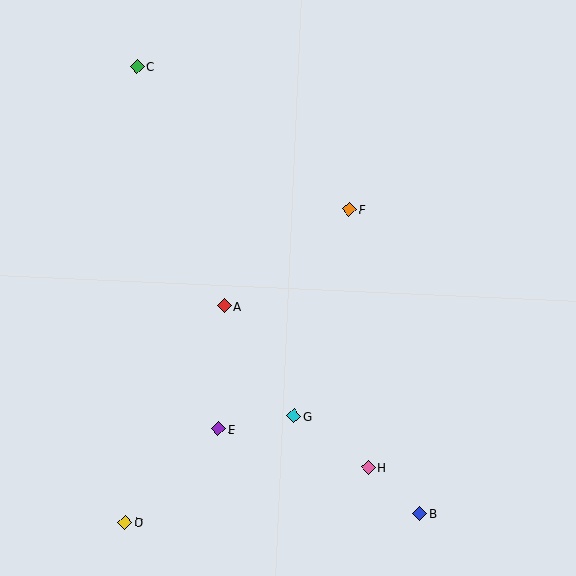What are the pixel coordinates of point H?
Point H is at (368, 467).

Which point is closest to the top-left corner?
Point C is closest to the top-left corner.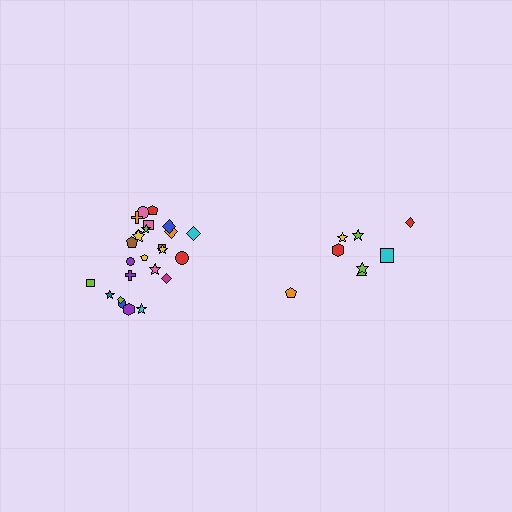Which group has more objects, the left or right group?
The left group.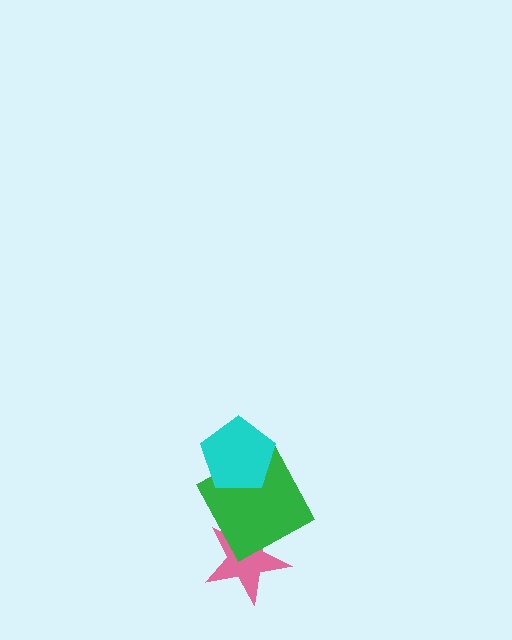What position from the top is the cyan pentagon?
The cyan pentagon is 1st from the top.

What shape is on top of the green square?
The cyan pentagon is on top of the green square.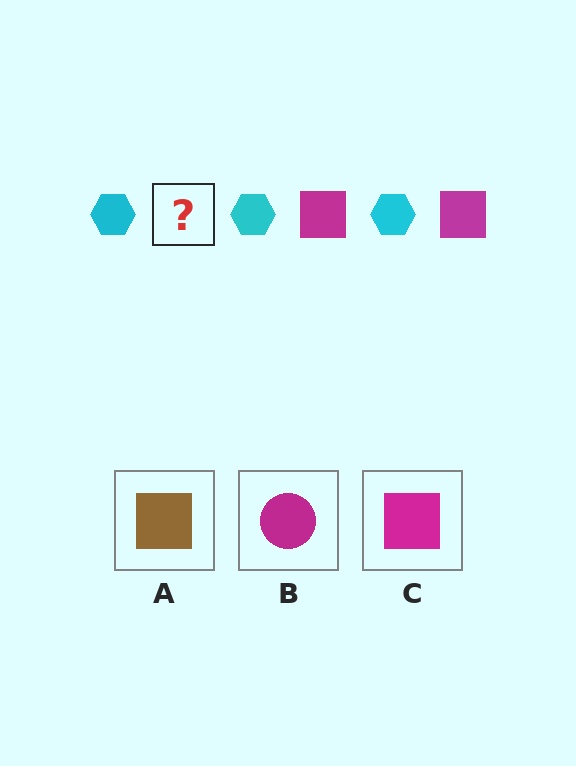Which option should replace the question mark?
Option C.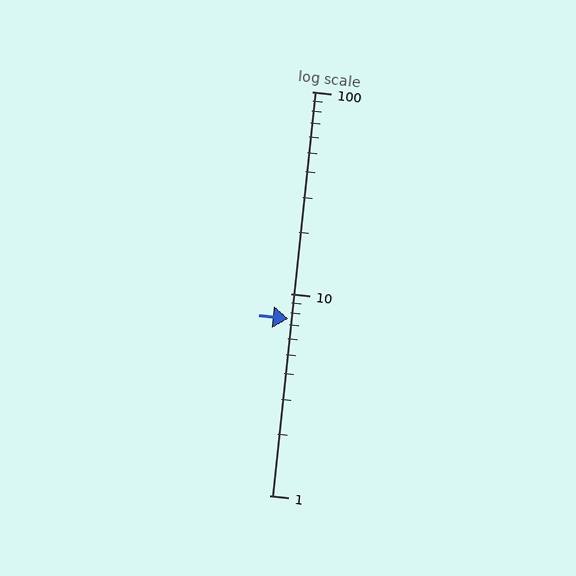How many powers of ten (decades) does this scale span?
The scale spans 2 decades, from 1 to 100.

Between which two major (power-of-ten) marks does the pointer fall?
The pointer is between 1 and 10.